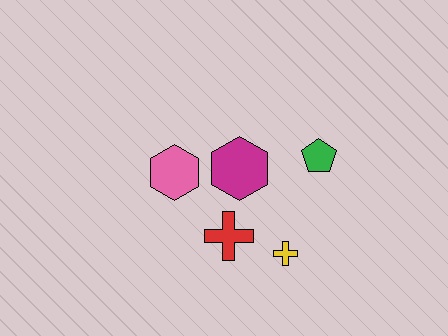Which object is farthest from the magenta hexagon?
The yellow cross is farthest from the magenta hexagon.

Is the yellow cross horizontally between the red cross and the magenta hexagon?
No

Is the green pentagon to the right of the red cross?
Yes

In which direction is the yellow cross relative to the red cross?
The yellow cross is to the right of the red cross.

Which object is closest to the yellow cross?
The red cross is closest to the yellow cross.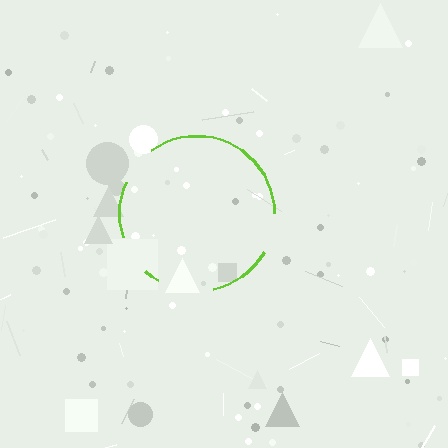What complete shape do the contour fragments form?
The contour fragments form a circle.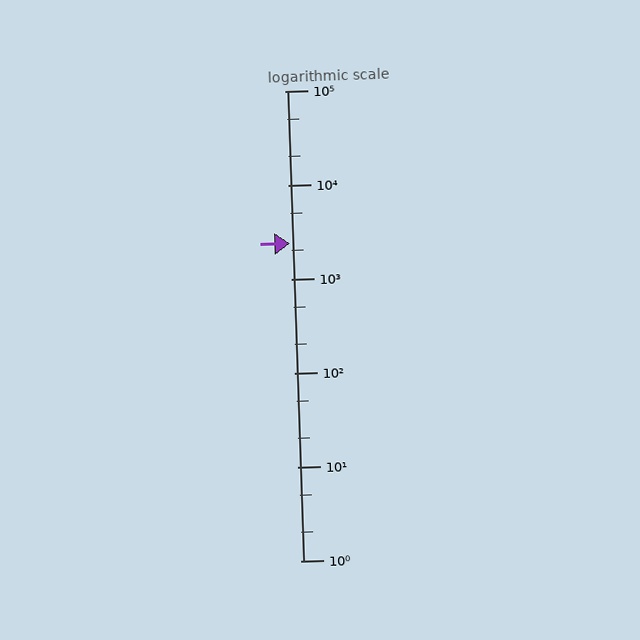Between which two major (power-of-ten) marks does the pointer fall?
The pointer is between 1000 and 10000.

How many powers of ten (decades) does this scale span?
The scale spans 5 decades, from 1 to 100000.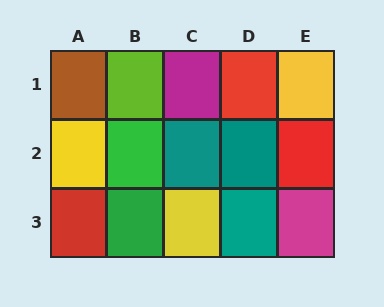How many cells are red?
3 cells are red.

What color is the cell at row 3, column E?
Magenta.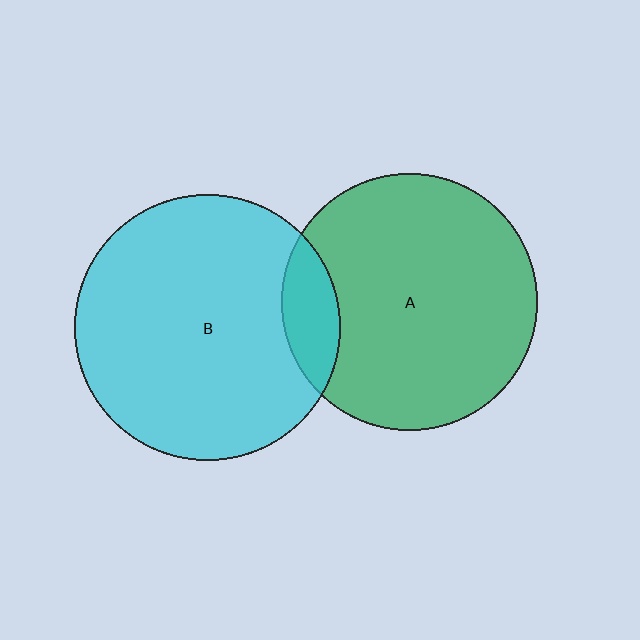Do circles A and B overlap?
Yes.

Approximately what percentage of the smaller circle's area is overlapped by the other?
Approximately 10%.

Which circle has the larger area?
Circle B (cyan).